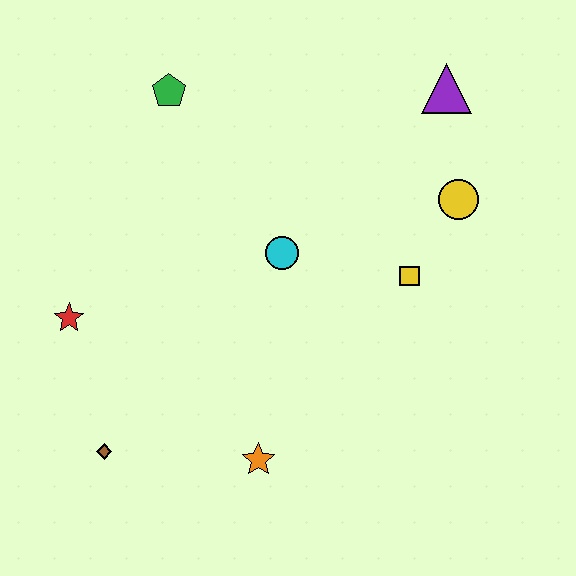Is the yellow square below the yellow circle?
Yes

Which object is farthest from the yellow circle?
The brown diamond is farthest from the yellow circle.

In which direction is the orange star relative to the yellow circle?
The orange star is below the yellow circle.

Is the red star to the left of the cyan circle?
Yes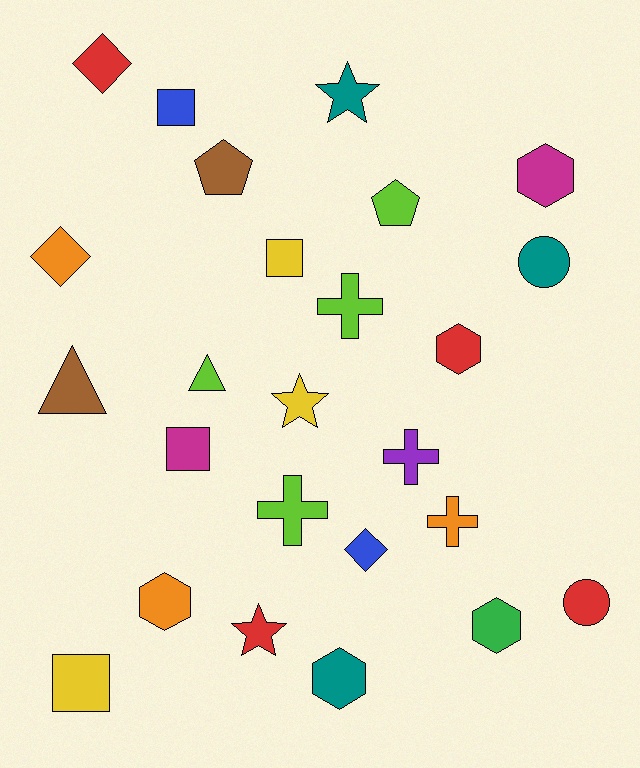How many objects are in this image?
There are 25 objects.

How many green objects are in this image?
There is 1 green object.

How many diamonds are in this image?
There are 3 diamonds.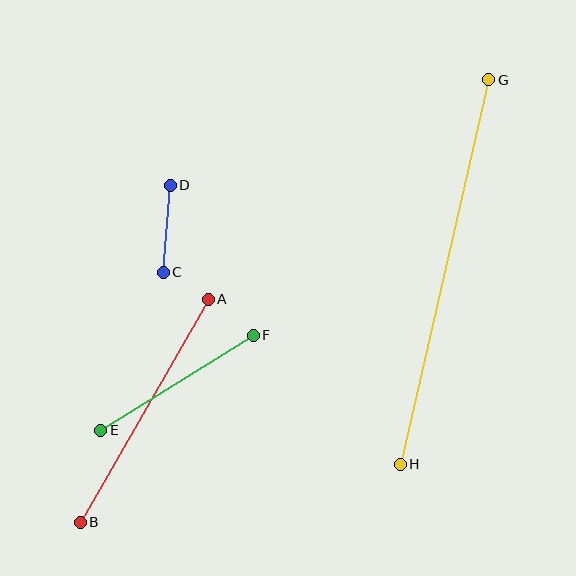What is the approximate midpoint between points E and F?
The midpoint is at approximately (177, 383) pixels.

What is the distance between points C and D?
The distance is approximately 87 pixels.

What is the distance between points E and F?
The distance is approximately 180 pixels.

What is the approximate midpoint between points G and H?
The midpoint is at approximately (444, 272) pixels.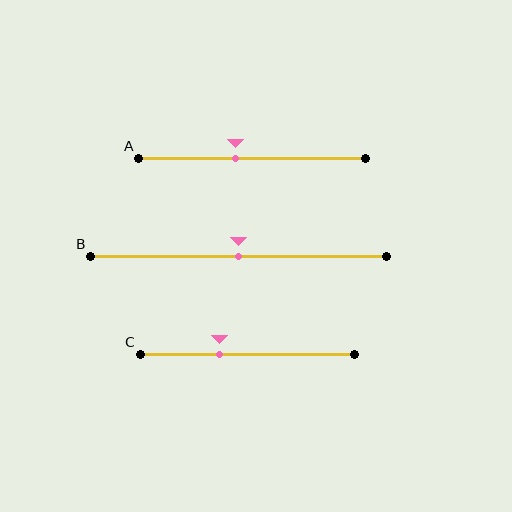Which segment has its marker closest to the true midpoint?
Segment B has its marker closest to the true midpoint.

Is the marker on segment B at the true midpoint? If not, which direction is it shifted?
Yes, the marker on segment B is at the true midpoint.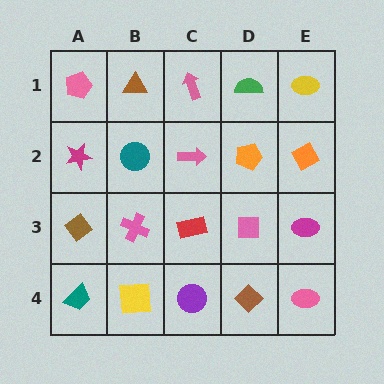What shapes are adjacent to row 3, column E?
An orange diamond (row 2, column E), a pink ellipse (row 4, column E), a pink square (row 3, column D).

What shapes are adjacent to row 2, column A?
A pink pentagon (row 1, column A), a brown diamond (row 3, column A), a teal circle (row 2, column B).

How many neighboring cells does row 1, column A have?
2.